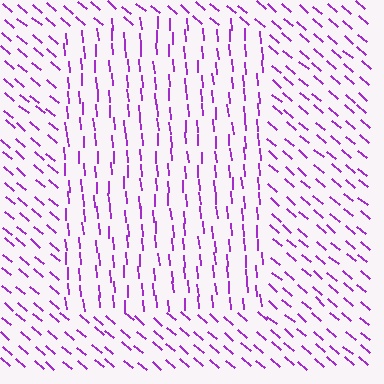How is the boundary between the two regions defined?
The boundary is defined purely by a change in line orientation (approximately 45 degrees difference). All lines are the same color and thickness.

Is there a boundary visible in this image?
Yes, there is a texture boundary formed by a change in line orientation.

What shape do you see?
I see a rectangle.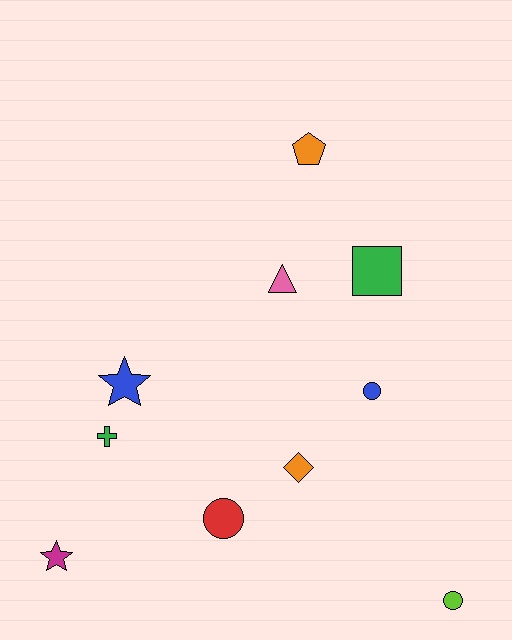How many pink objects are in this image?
There is 1 pink object.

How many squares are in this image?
There is 1 square.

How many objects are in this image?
There are 10 objects.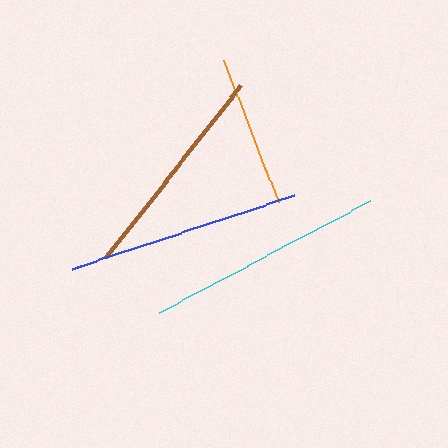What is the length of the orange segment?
The orange segment is approximately 153 pixels long.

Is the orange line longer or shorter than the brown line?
The brown line is longer than the orange line.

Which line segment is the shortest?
The orange line is the shortest at approximately 153 pixels.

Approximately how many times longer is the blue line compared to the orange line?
The blue line is approximately 1.5 times the length of the orange line.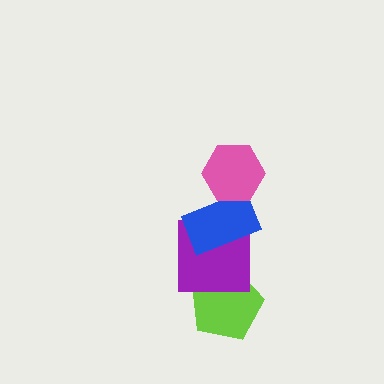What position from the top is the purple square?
The purple square is 3rd from the top.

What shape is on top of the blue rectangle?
The pink hexagon is on top of the blue rectangle.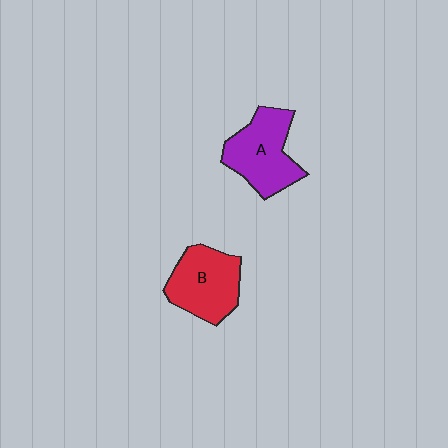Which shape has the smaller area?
Shape B (red).